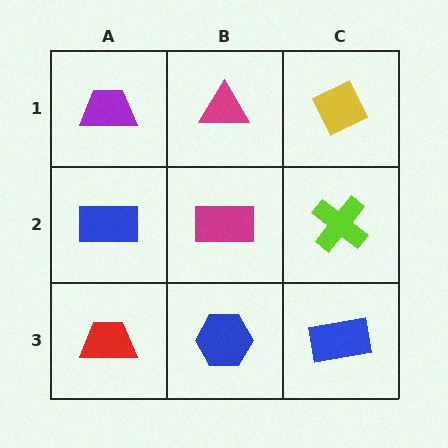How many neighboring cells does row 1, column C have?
2.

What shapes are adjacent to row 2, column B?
A magenta triangle (row 1, column B), a blue hexagon (row 3, column B), a blue rectangle (row 2, column A), a lime cross (row 2, column C).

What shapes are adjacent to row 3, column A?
A blue rectangle (row 2, column A), a blue hexagon (row 3, column B).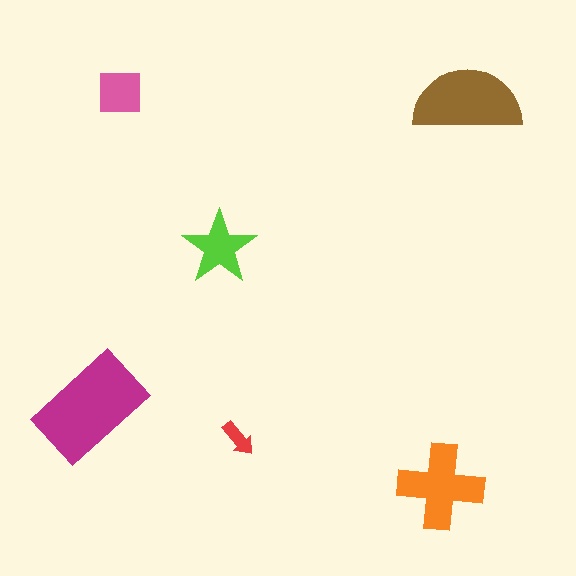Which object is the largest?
The magenta rectangle.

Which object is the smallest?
The red arrow.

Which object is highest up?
The pink square is topmost.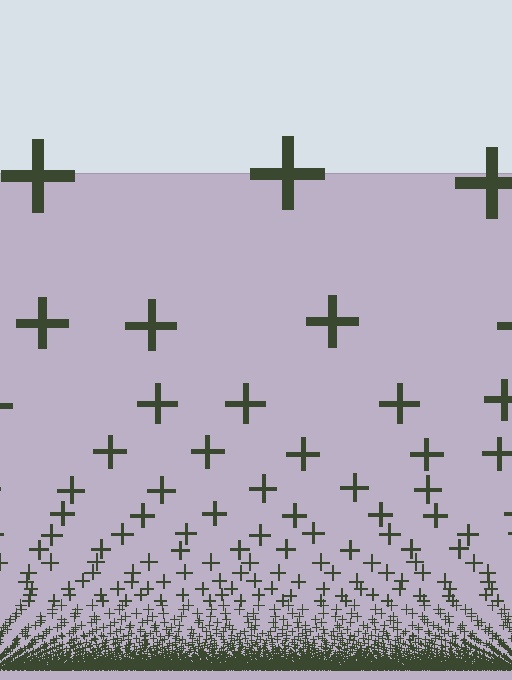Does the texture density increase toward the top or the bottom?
Density increases toward the bottom.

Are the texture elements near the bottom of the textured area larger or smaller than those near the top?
Smaller. The gradient is inverted — elements near the bottom are smaller and denser.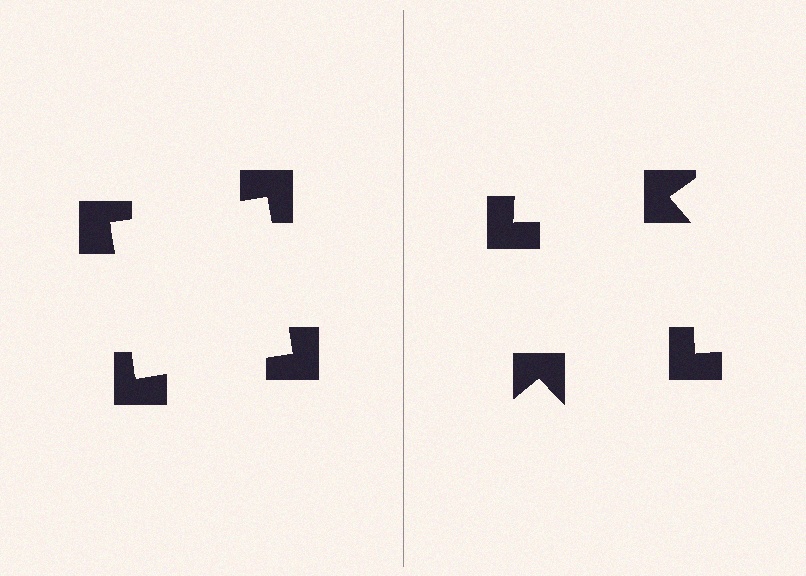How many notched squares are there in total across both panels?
8 — 4 on each side.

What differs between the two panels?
The notched squares are positioned identically on both sides; only the wedge orientations differ. On the left they align to a square; on the right they are misaligned.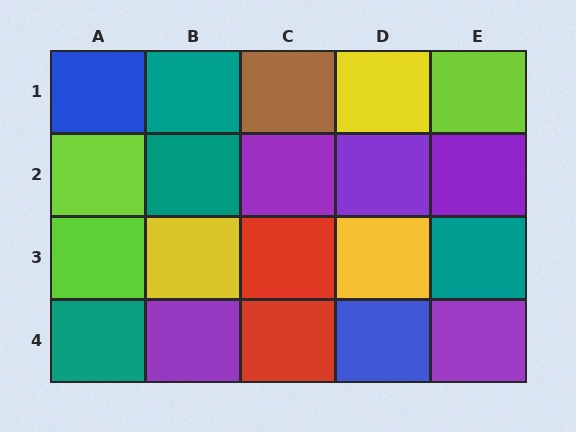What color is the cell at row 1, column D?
Yellow.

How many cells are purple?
5 cells are purple.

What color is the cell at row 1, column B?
Teal.